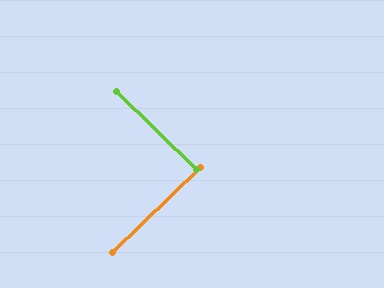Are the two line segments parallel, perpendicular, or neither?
Perpendicular — they meet at approximately 88°.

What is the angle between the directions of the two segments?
Approximately 88 degrees.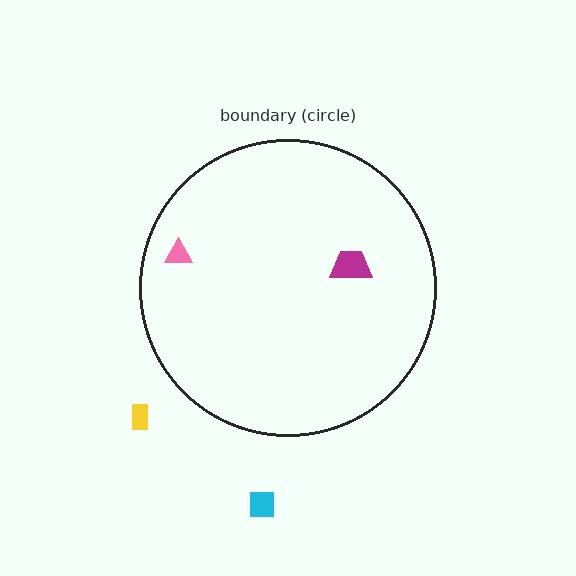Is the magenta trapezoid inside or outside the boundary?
Inside.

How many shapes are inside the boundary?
2 inside, 2 outside.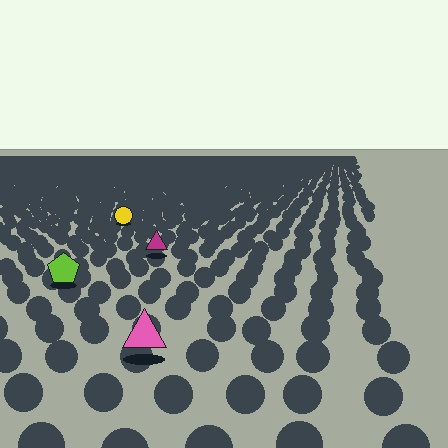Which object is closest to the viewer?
The pink triangle is closest. The texture marks near it are larger and more spread out.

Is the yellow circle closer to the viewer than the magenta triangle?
No. The magenta triangle is closer — you can tell from the texture gradient: the ground texture is coarser near it.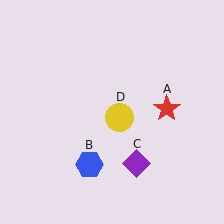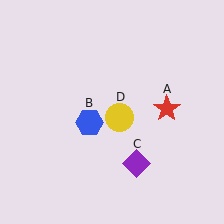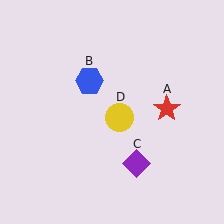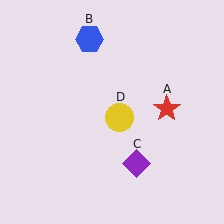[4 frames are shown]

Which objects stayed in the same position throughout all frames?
Red star (object A) and purple diamond (object C) and yellow circle (object D) remained stationary.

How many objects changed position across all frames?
1 object changed position: blue hexagon (object B).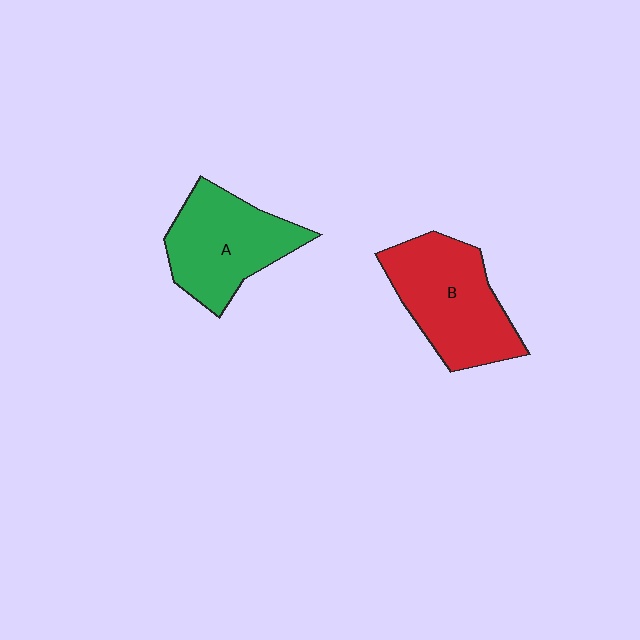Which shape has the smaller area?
Shape A (green).